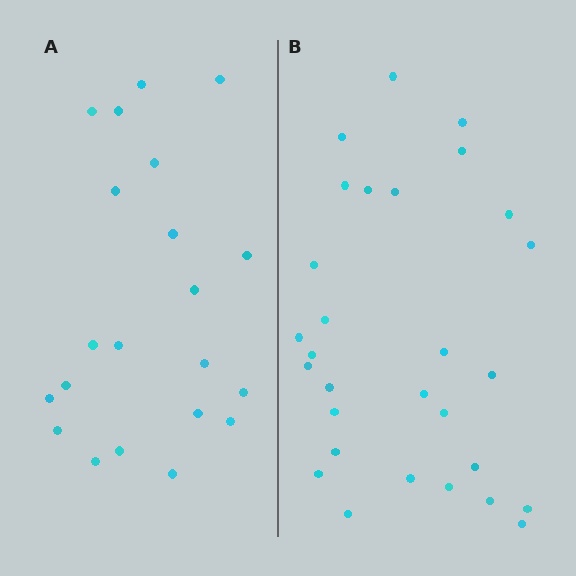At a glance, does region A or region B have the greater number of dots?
Region B (the right region) has more dots.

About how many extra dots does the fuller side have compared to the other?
Region B has roughly 8 or so more dots than region A.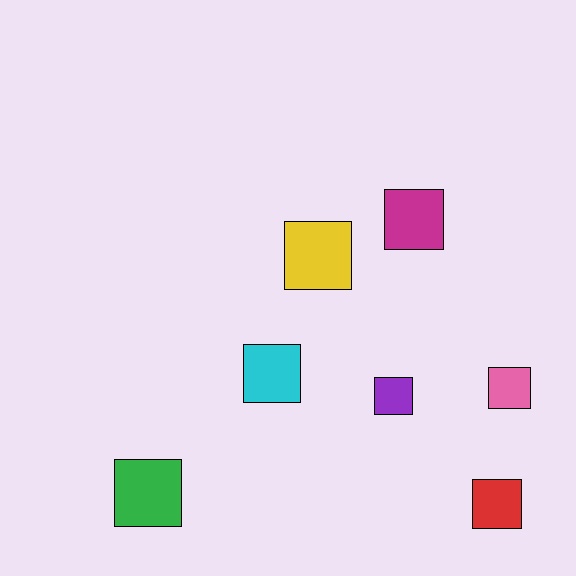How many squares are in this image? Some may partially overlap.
There are 7 squares.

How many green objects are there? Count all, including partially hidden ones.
There is 1 green object.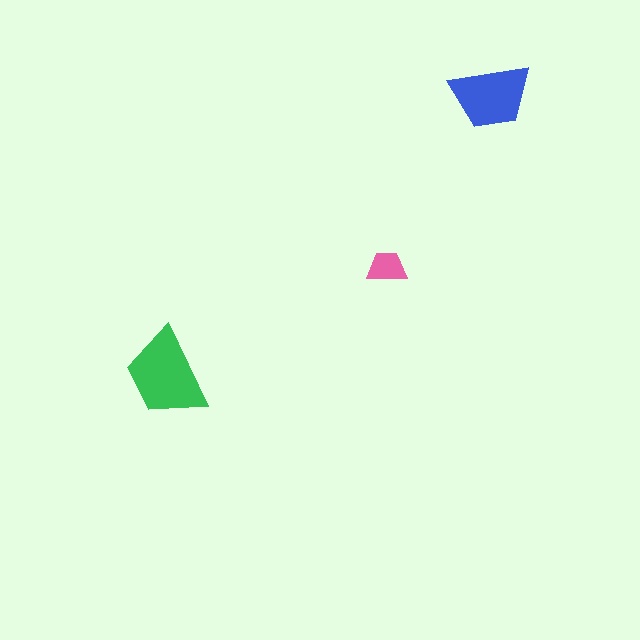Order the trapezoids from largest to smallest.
the green one, the blue one, the pink one.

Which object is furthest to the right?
The blue trapezoid is rightmost.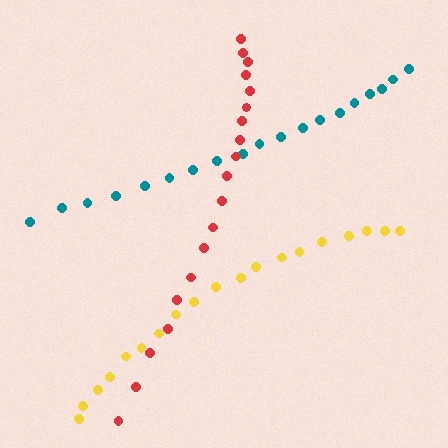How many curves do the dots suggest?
There are 3 distinct paths.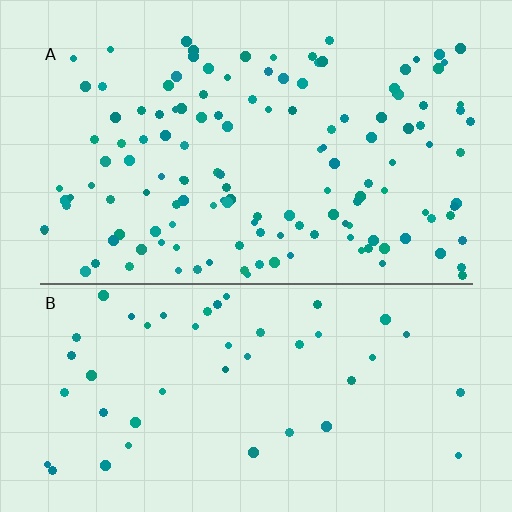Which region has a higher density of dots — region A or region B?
A (the top).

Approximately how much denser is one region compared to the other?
Approximately 3.0× — region A over region B.